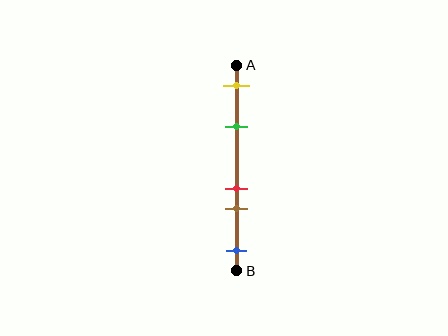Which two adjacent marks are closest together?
The red and brown marks are the closest adjacent pair.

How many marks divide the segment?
There are 5 marks dividing the segment.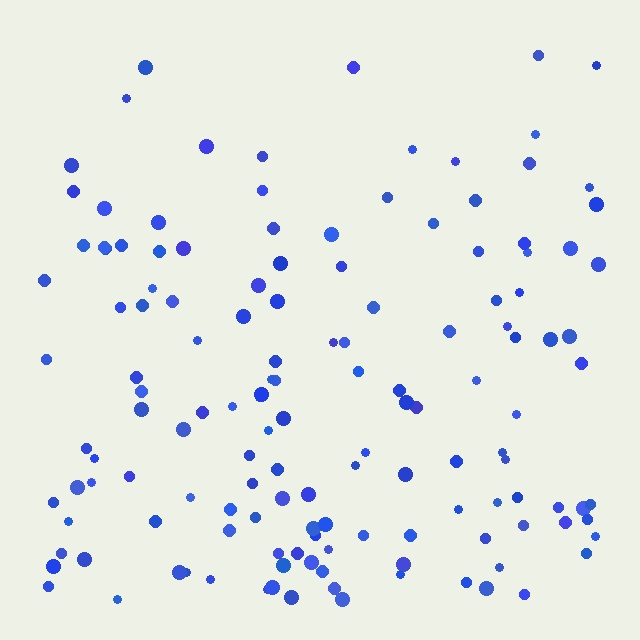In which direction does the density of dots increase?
From top to bottom, with the bottom side densest.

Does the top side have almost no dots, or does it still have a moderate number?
Still a moderate number, just noticeably fewer than the bottom.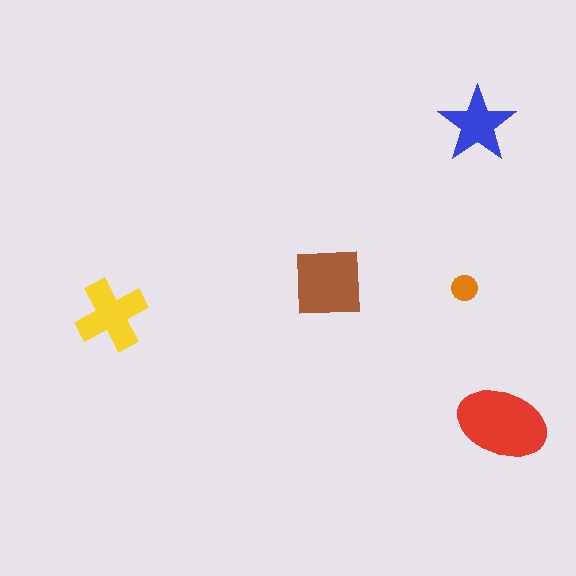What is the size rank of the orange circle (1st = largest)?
5th.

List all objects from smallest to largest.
The orange circle, the blue star, the yellow cross, the brown square, the red ellipse.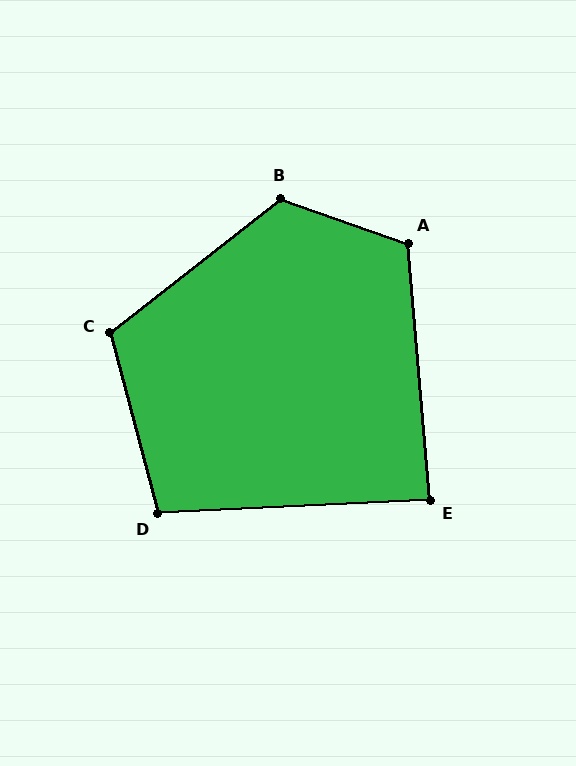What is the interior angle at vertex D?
Approximately 102 degrees (obtuse).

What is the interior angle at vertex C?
Approximately 114 degrees (obtuse).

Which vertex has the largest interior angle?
B, at approximately 122 degrees.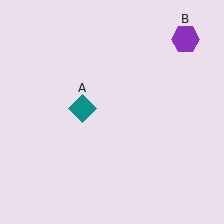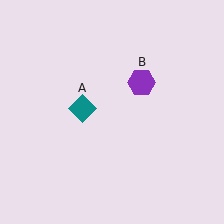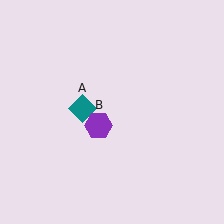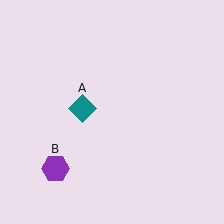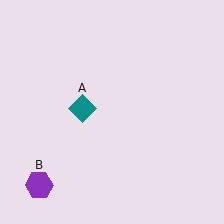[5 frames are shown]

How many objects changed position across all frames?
1 object changed position: purple hexagon (object B).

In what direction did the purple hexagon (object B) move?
The purple hexagon (object B) moved down and to the left.